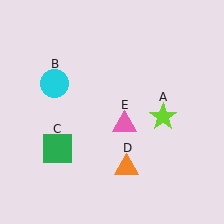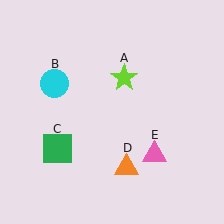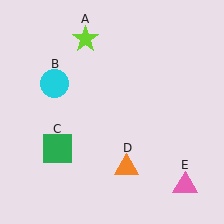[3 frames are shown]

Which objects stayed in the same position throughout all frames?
Cyan circle (object B) and green square (object C) and orange triangle (object D) remained stationary.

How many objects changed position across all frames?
2 objects changed position: lime star (object A), pink triangle (object E).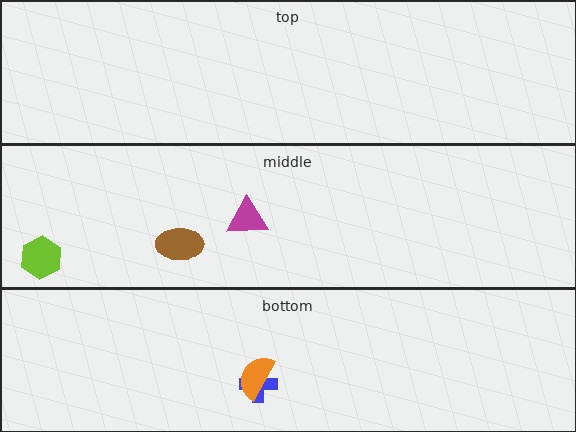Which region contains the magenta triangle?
The middle region.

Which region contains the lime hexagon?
The middle region.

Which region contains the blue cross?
The bottom region.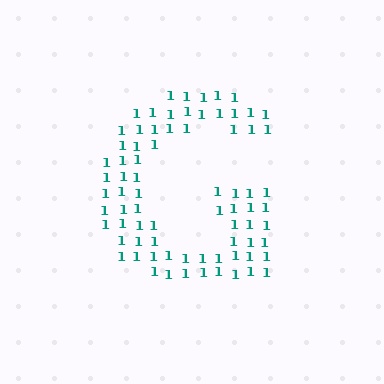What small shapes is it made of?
It is made of small digit 1's.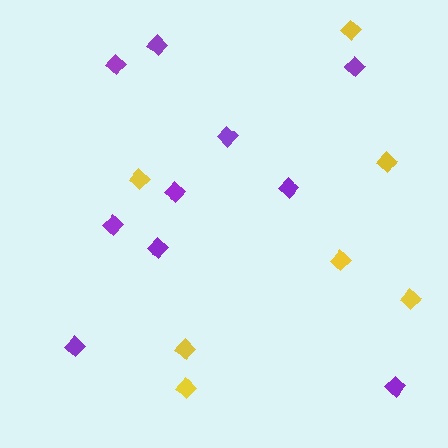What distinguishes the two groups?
There are 2 groups: one group of purple diamonds (10) and one group of yellow diamonds (7).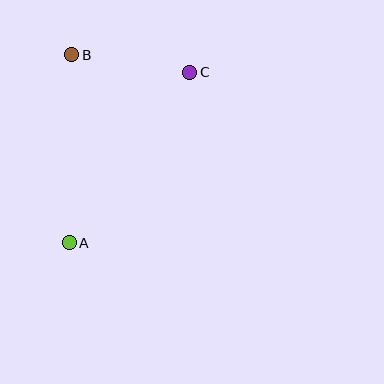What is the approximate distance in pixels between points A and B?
The distance between A and B is approximately 188 pixels.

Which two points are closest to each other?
Points B and C are closest to each other.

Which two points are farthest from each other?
Points A and C are farthest from each other.